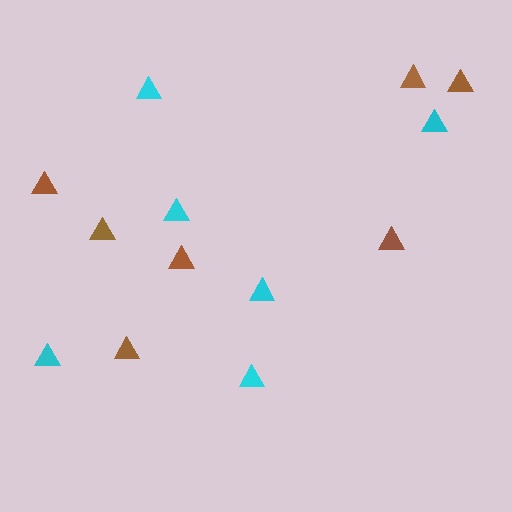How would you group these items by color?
There are 2 groups: one group of brown triangles (7) and one group of cyan triangles (6).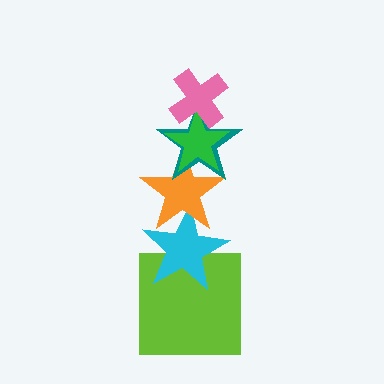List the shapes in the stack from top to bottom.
From top to bottom: the pink cross, the green star, the teal star, the orange star, the cyan star, the lime square.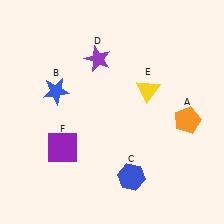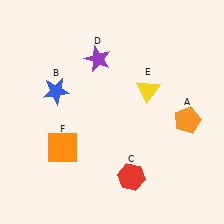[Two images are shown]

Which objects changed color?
C changed from blue to red. F changed from purple to orange.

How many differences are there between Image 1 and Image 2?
There are 2 differences between the two images.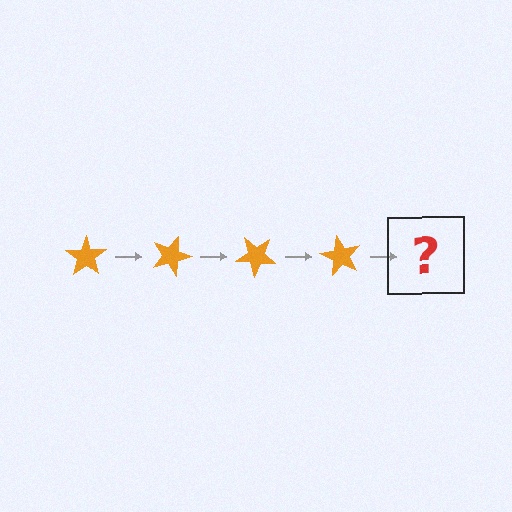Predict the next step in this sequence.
The next step is an orange star rotated 80 degrees.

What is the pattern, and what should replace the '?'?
The pattern is that the star rotates 20 degrees each step. The '?' should be an orange star rotated 80 degrees.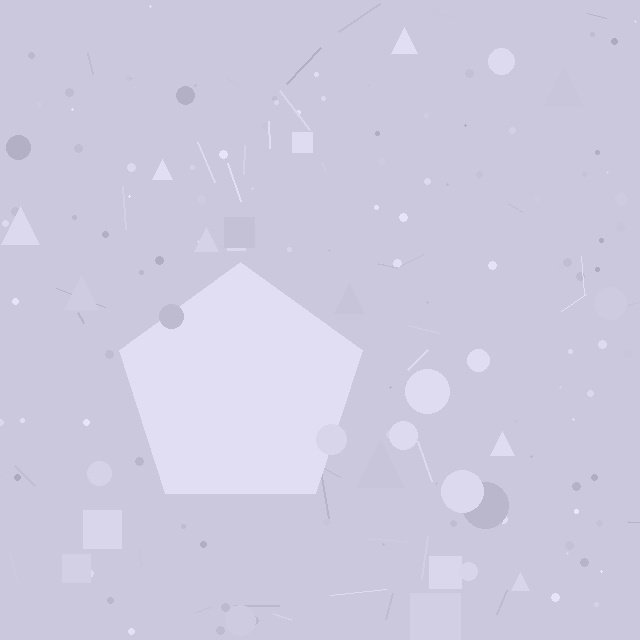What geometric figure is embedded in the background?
A pentagon is embedded in the background.